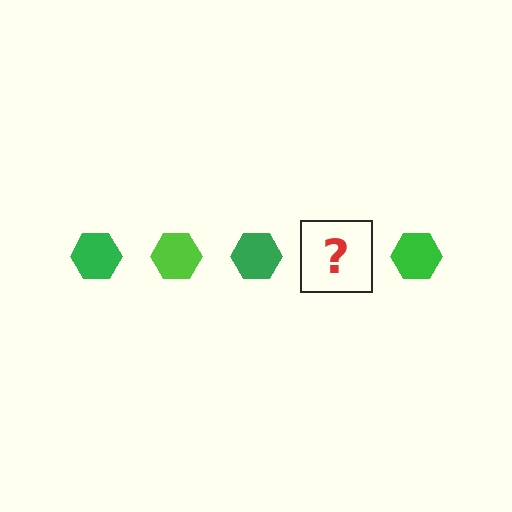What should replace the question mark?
The question mark should be replaced with a lime hexagon.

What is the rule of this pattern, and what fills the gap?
The rule is that the pattern cycles through green, lime hexagons. The gap should be filled with a lime hexagon.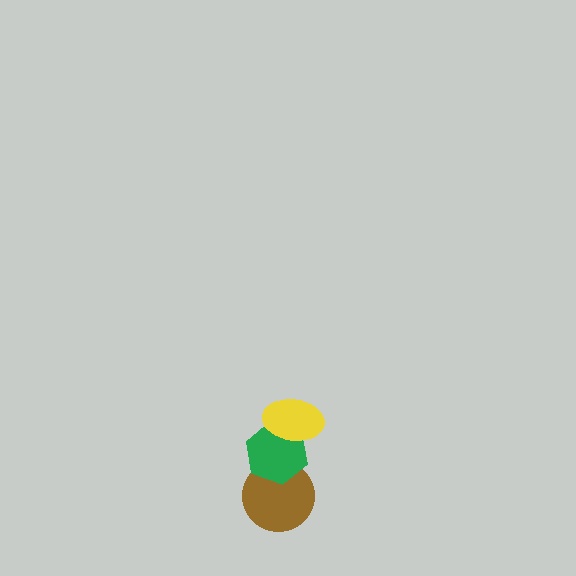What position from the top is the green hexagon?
The green hexagon is 2nd from the top.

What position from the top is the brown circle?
The brown circle is 3rd from the top.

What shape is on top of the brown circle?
The green hexagon is on top of the brown circle.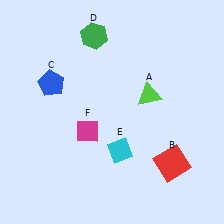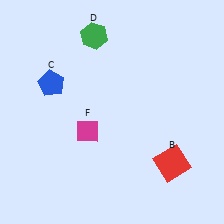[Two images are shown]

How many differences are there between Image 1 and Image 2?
There are 2 differences between the two images.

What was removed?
The lime triangle (A), the cyan diamond (E) were removed in Image 2.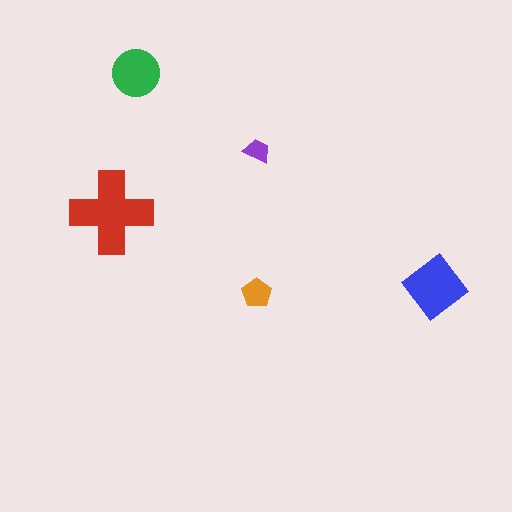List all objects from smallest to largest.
The purple trapezoid, the orange pentagon, the green circle, the blue diamond, the red cross.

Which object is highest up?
The green circle is topmost.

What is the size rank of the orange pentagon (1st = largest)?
4th.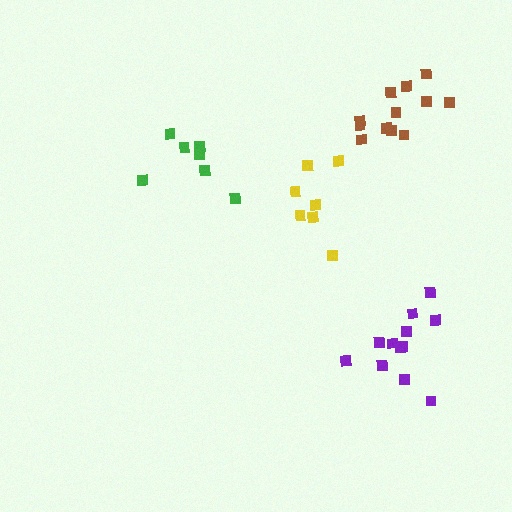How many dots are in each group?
Group 1: 7 dots, Group 2: 7 dots, Group 3: 12 dots, Group 4: 12 dots (38 total).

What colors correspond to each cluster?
The clusters are colored: green, yellow, purple, brown.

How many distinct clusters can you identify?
There are 4 distinct clusters.